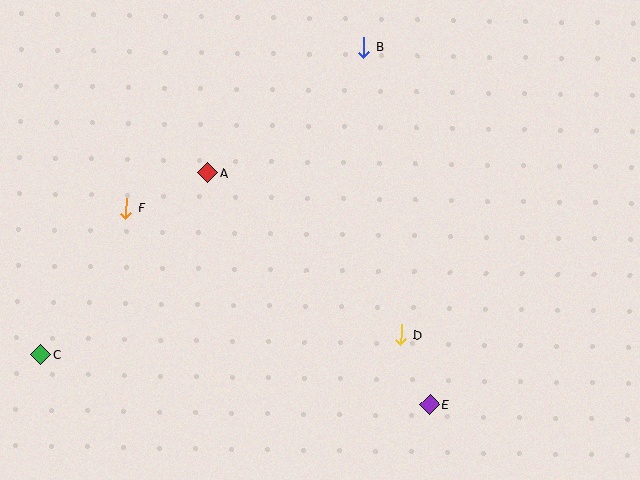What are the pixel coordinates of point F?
Point F is at (126, 208).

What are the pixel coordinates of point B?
Point B is at (364, 47).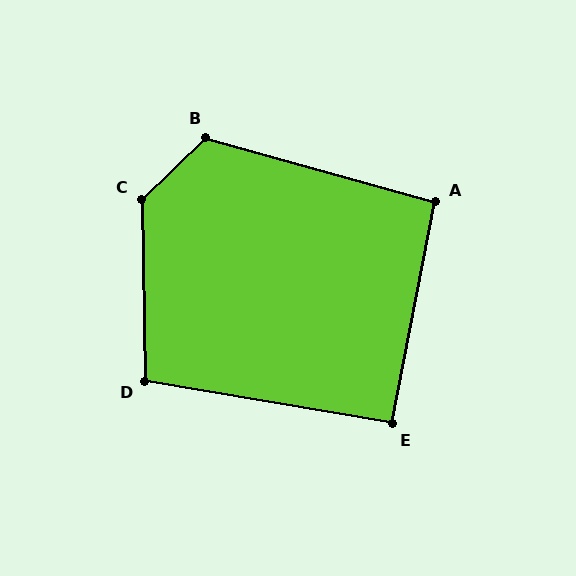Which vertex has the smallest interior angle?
E, at approximately 91 degrees.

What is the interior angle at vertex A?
Approximately 94 degrees (approximately right).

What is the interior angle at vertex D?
Approximately 101 degrees (obtuse).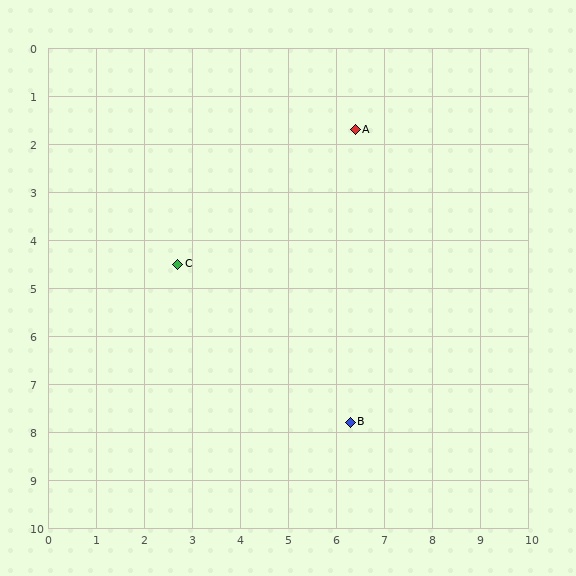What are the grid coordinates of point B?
Point B is at approximately (6.3, 7.8).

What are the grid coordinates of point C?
Point C is at approximately (2.7, 4.5).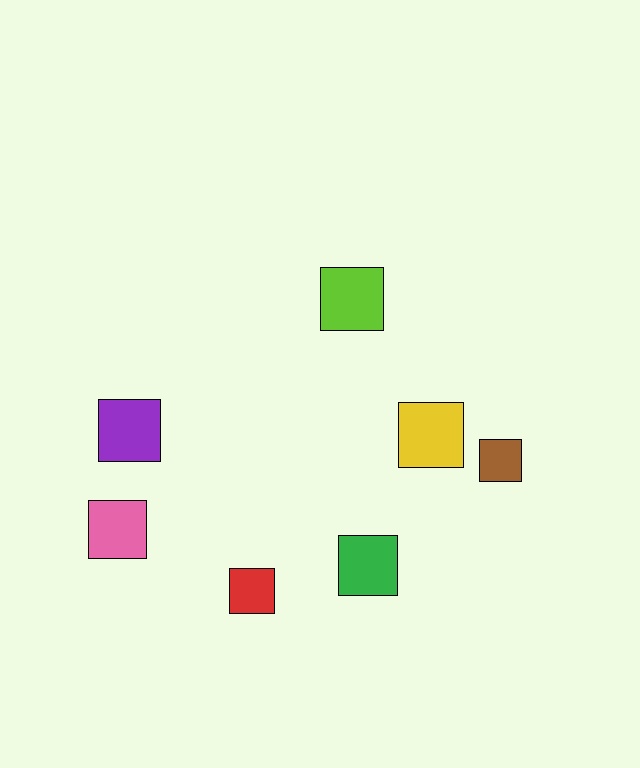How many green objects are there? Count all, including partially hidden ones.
There is 1 green object.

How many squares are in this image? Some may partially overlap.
There are 7 squares.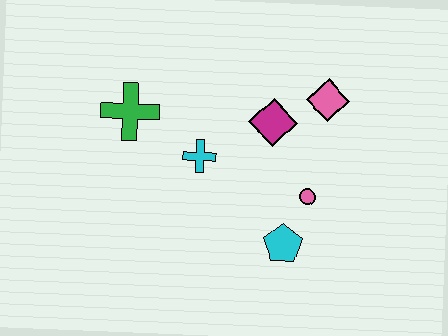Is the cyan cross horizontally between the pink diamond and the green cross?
Yes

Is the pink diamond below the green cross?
No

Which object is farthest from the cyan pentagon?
The green cross is farthest from the cyan pentagon.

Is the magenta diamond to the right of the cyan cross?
Yes